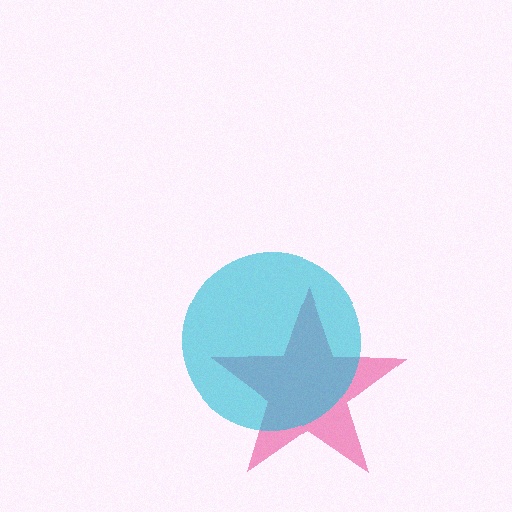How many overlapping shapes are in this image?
There are 2 overlapping shapes in the image.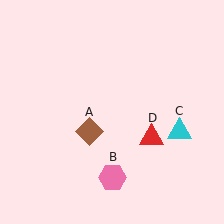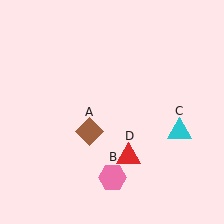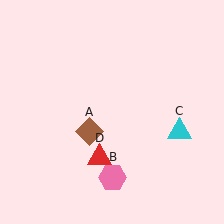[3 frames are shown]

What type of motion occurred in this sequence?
The red triangle (object D) rotated clockwise around the center of the scene.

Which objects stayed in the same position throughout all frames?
Brown diamond (object A) and pink hexagon (object B) and cyan triangle (object C) remained stationary.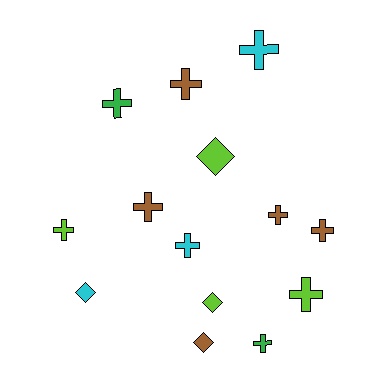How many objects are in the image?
There are 14 objects.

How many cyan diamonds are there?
There is 1 cyan diamond.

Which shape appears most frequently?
Cross, with 10 objects.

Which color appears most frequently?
Brown, with 5 objects.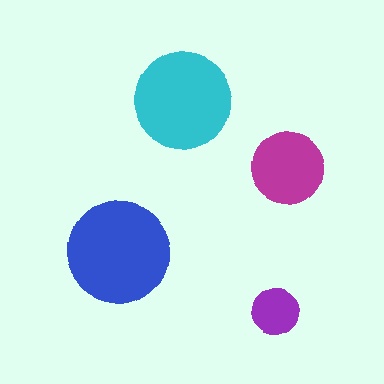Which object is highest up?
The cyan circle is topmost.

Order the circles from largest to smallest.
the blue one, the cyan one, the magenta one, the purple one.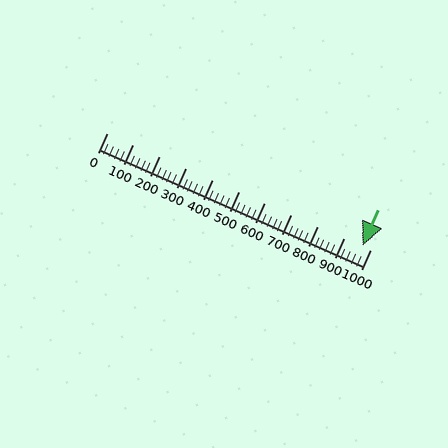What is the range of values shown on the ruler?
The ruler shows values from 0 to 1000.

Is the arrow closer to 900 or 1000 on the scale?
The arrow is closer to 1000.